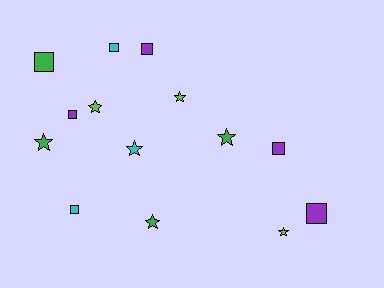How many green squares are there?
There is 1 green square.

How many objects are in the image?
There are 14 objects.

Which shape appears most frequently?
Star, with 7 objects.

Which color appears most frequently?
Purple, with 4 objects.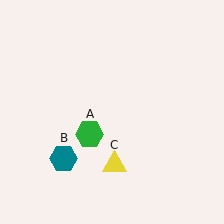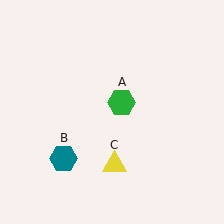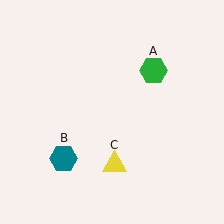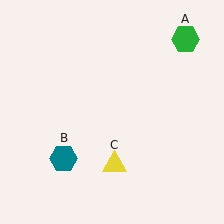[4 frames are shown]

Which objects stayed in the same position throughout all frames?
Teal hexagon (object B) and yellow triangle (object C) remained stationary.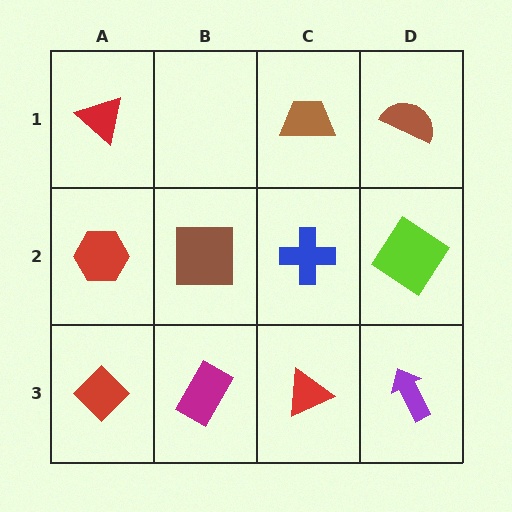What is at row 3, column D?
A purple arrow.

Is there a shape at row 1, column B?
No, that cell is empty.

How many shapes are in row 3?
4 shapes.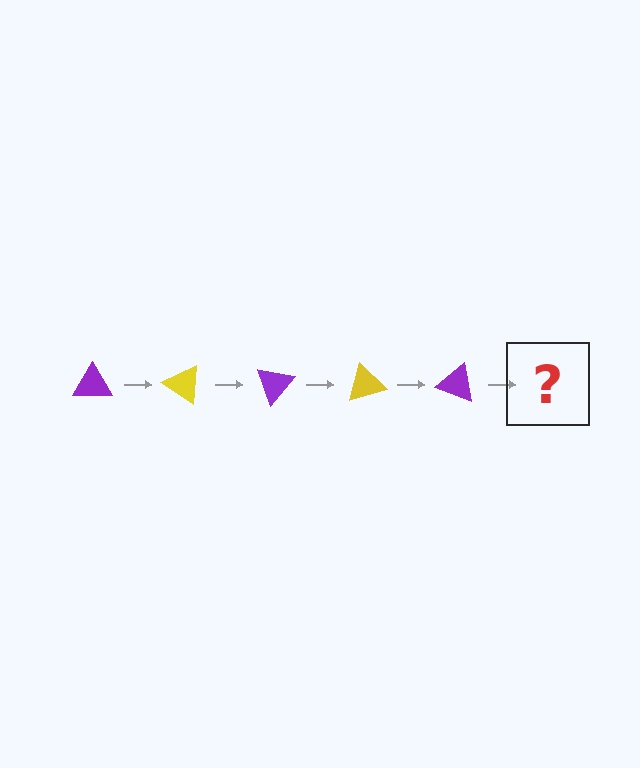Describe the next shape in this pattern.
It should be a yellow triangle, rotated 175 degrees from the start.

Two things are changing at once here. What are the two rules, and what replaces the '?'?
The two rules are that it rotates 35 degrees each step and the color cycles through purple and yellow. The '?' should be a yellow triangle, rotated 175 degrees from the start.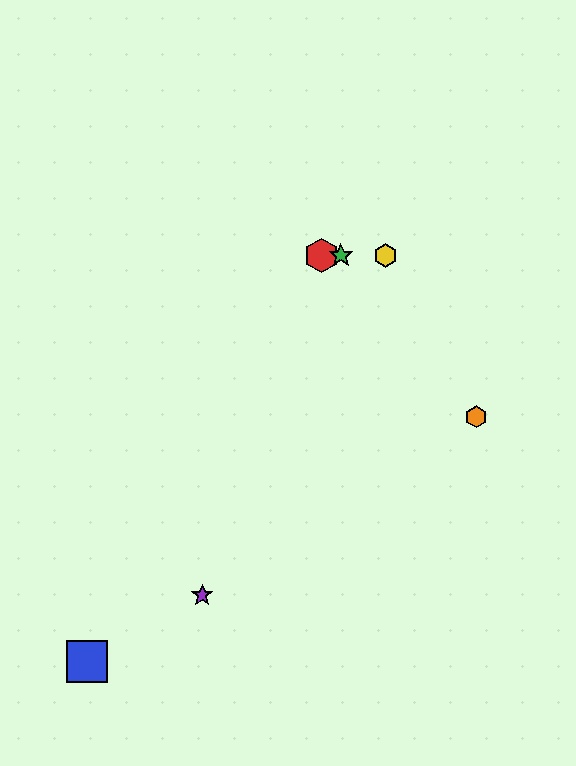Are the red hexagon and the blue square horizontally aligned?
No, the red hexagon is at y≈255 and the blue square is at y≈662.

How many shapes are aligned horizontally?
3 shapes (the red hexagon, the green star, the yellow hexagon) are aligned horizontally.